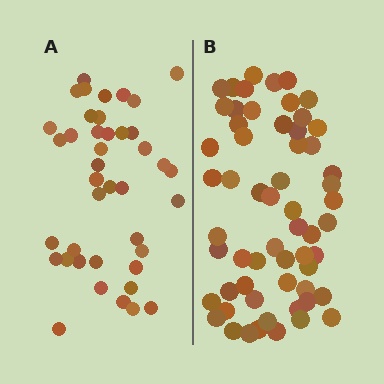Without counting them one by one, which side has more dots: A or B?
Region B (the right region) has more dots.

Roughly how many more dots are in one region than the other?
Region B has approximately 20 more dots than region A.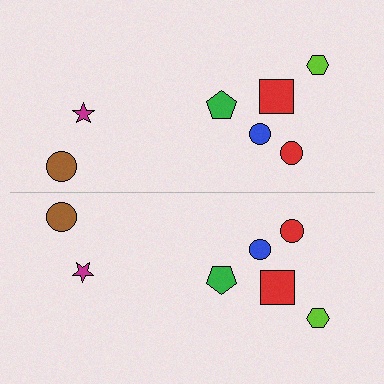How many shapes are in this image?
There are 14 shapes in this image.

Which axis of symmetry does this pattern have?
The pattern has a horizontal axis of symmetry running through the center of the image.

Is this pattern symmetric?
Yes, this pattern has bilateral (reflection) symmetry.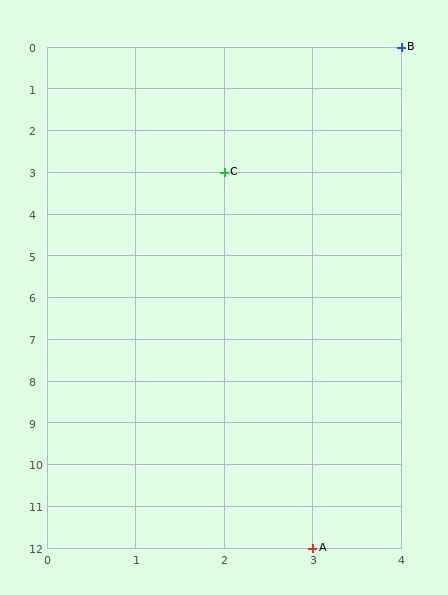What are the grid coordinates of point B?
Point B is at grid coordinates (4, 0).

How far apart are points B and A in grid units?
Points B and A are 1 column and 12 rows apart (about 12.0 grid units diagonally).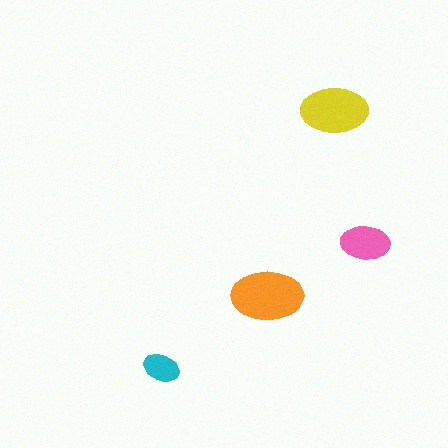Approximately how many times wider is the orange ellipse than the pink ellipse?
About 1.5 times wider.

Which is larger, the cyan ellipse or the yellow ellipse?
The yellow one.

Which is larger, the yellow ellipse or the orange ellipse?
The orange one.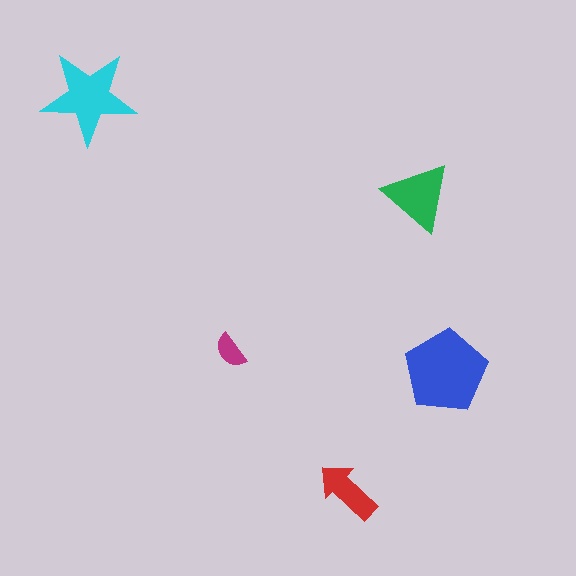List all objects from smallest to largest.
The magenta semicircle, the red arrow, the green triangle, the cyan star, the blue pentagon.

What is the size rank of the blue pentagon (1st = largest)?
1st.